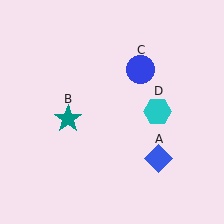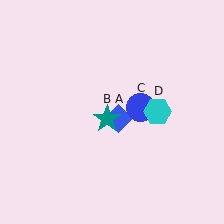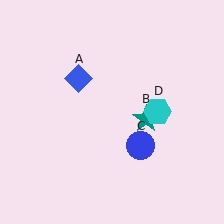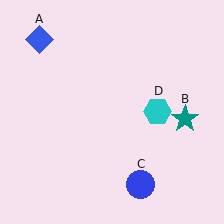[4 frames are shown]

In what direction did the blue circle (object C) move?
The blue circle (object C) moved down.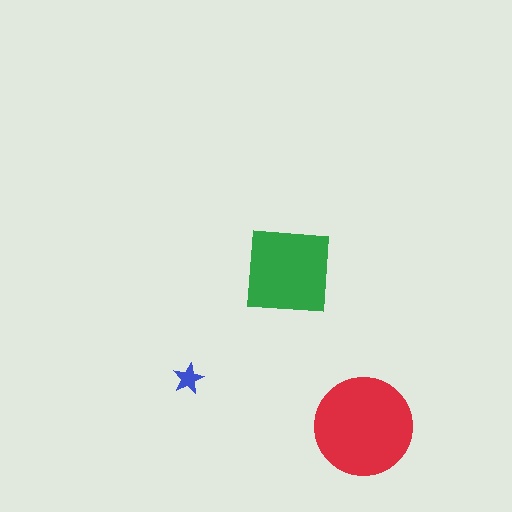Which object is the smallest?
The blue star.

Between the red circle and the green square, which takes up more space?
The red circle.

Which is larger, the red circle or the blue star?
The red circle.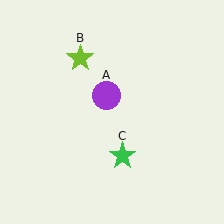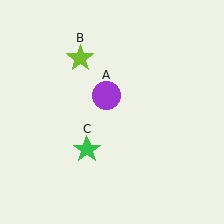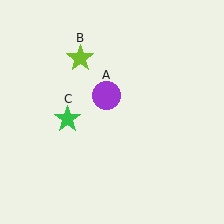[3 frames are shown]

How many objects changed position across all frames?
1 object changed position: green star (object C).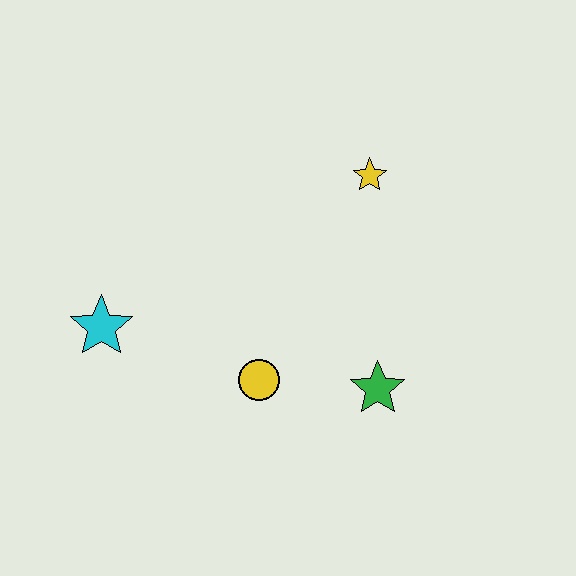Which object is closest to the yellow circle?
The green star is closest to the yellow circle.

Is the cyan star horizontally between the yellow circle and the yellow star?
No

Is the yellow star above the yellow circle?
Yes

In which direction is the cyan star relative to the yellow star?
The cyan star is to the left of the yellow star.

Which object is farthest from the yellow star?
The cyan star is farthest from the yellow star.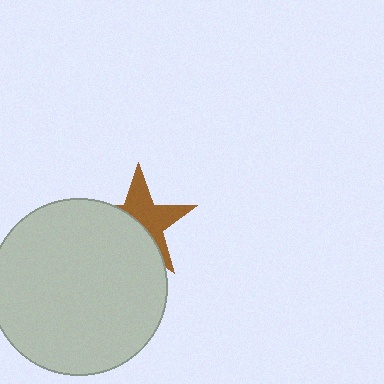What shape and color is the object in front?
The object in front is a light gray circle.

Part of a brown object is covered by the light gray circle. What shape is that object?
It is a star.